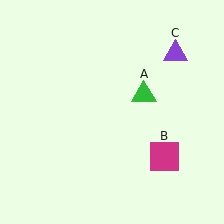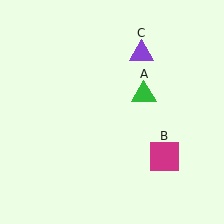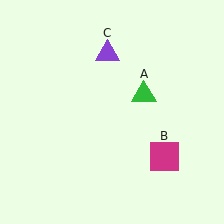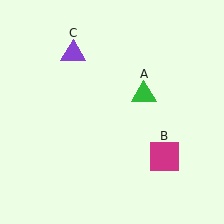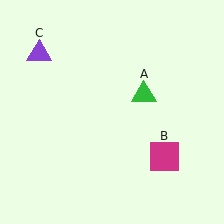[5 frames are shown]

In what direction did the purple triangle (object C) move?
The purple triangle (object C) moved left.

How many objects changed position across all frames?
1 object changed position: purple triangle (object C).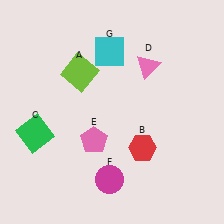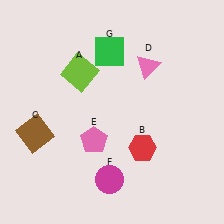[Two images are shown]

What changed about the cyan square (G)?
In Image 1, G is cyan. In Image 2, it changed to green.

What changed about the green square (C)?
In Image 1, C is green. In Image 2, it changed to brown.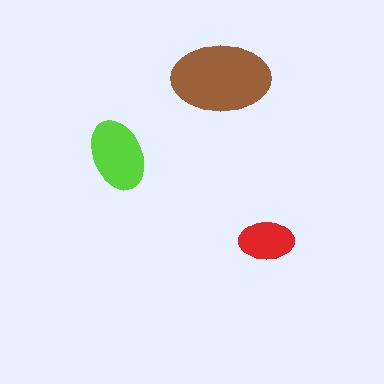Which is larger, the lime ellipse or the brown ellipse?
The brown one.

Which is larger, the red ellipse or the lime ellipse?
The lime one.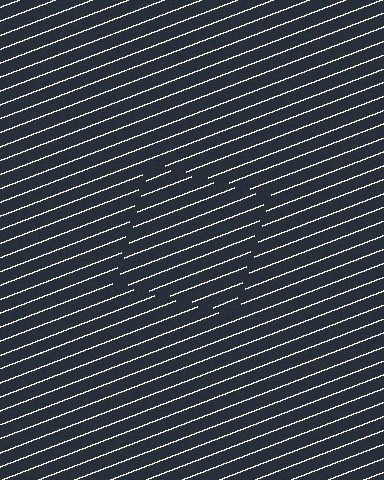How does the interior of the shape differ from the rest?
The interior of the shape contains the same grating, shifted by half a period — the contour is defined by the phase discontinuity where line-ends from the inner and outer gratings abut.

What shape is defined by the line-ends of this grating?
An illusory square. The interior of the shape contains the same grating, shifted by half a period — the contour is defined by the phase discontinuity where line-ends from the inner and outer gratings abut.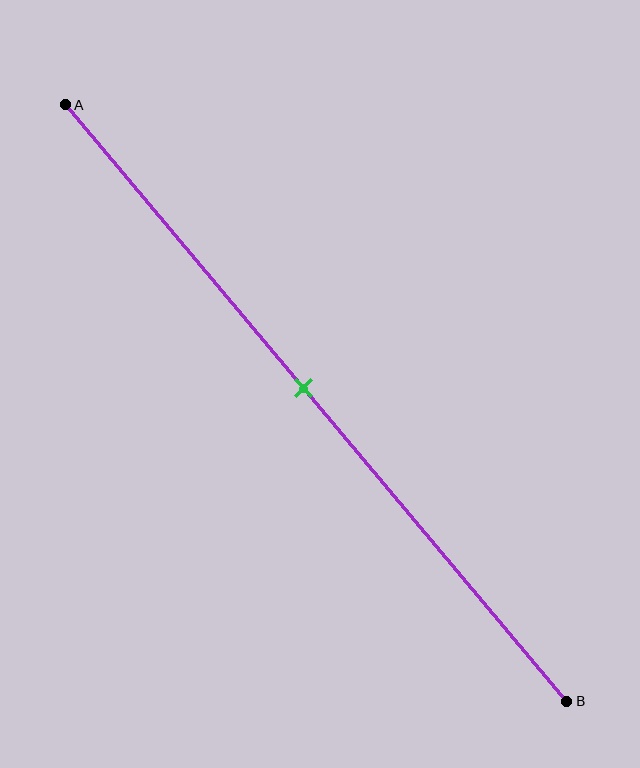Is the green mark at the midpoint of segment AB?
Yes, the mark is approximately at the midpoint.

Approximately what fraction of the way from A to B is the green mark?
The green mark is approximately 45% of the way from A to B.